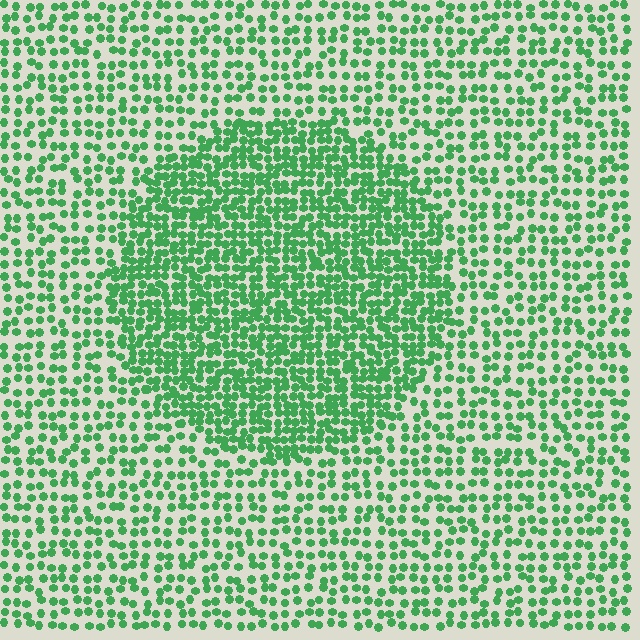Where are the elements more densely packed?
The elements are more densely packed inside the circle boundary.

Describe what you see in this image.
The image contains small green elements arranged at two different densities. A circle-shaped region is visible where the elements are more densely packed than the surrounding area.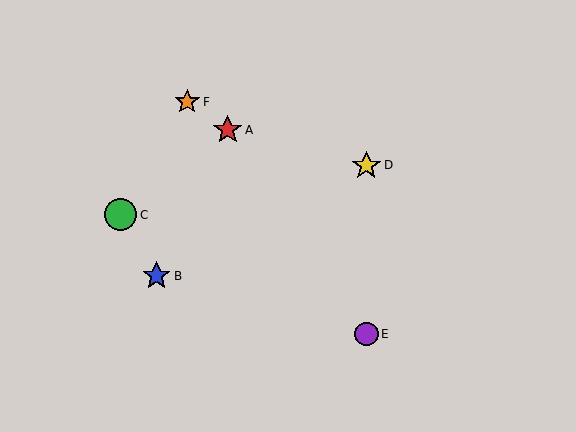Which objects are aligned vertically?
Objects D, E are aligned vertically.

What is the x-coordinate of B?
Object B is at x≈157.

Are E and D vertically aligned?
Yes, both are at x≈366.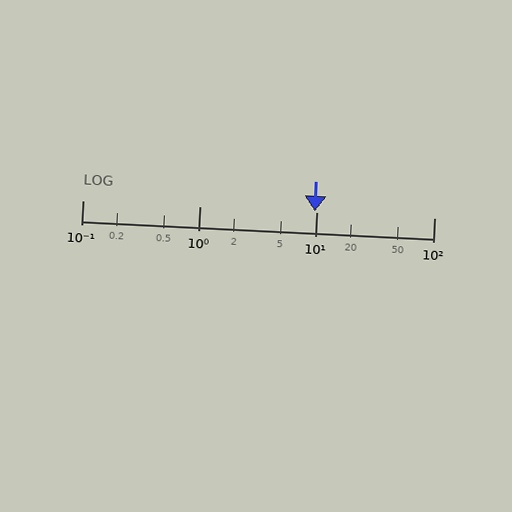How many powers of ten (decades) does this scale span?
The scale spans 3 decades, from 0.1 to 100.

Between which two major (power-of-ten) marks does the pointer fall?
The pointer is between 1 and 10.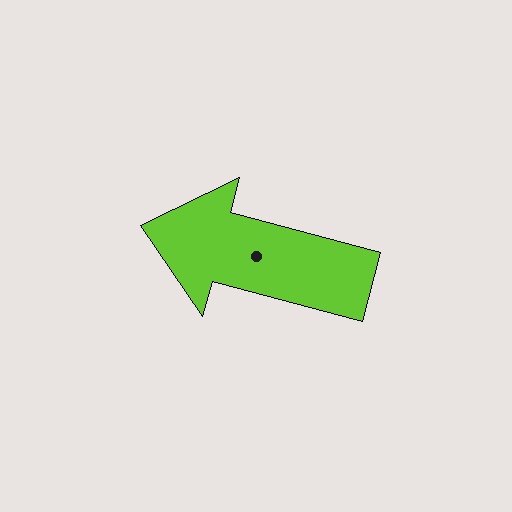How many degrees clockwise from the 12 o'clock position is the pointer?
Approximately 285 degrees.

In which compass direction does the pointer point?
West.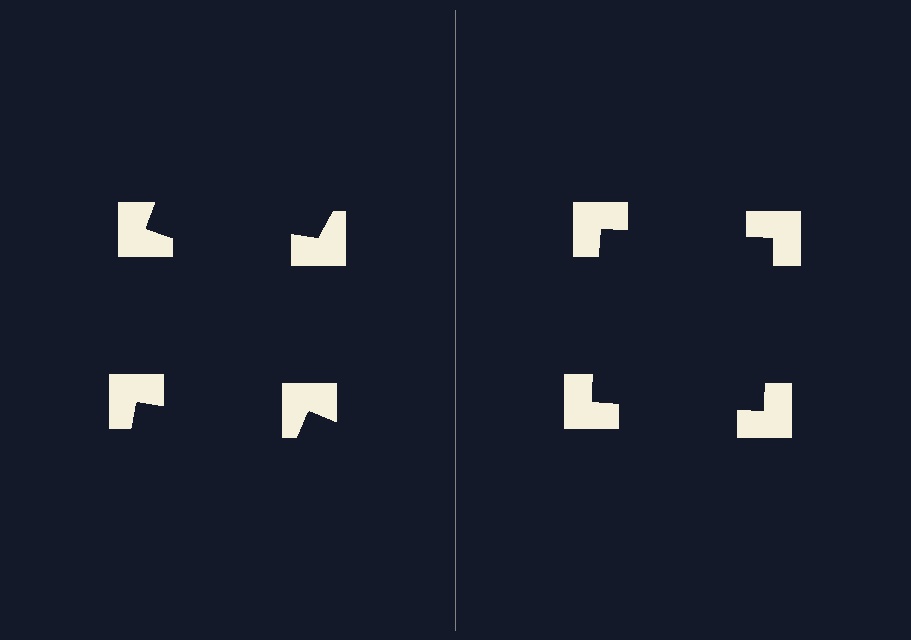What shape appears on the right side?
An illusory square.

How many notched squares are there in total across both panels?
8 — 4 on each side.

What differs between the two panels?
The notched squares are positioned identically on both sides; only the wedge orientations differ. On the right they align to a square; on the left they are misaligned.